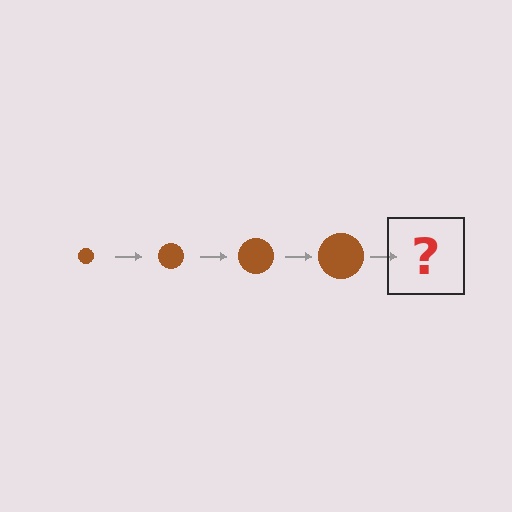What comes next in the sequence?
The next element should be a brown circle, larger than the previous one.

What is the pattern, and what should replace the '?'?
The pattern is that the circle gets progressively larger each step. The '?' should be a brown circle, larger than the previous one.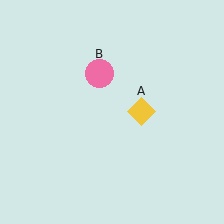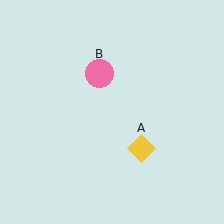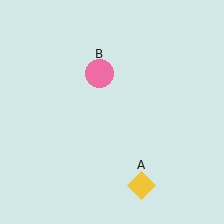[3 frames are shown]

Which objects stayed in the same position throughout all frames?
Pink circle (object B) remained stationary.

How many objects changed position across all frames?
1 object changed position: yellow diamond (object A).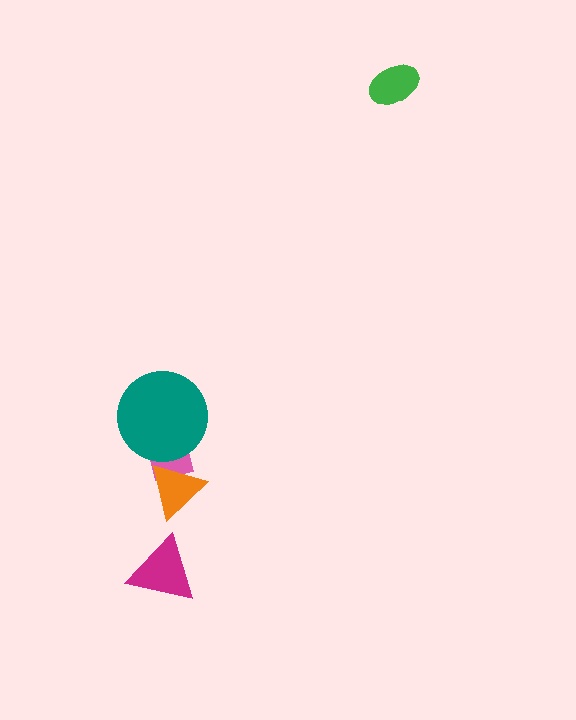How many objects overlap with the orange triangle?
1 object overlaps with the orange triangle.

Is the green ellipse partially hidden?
No, no other shape covers it.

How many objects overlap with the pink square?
2 objects overlap with the pink square.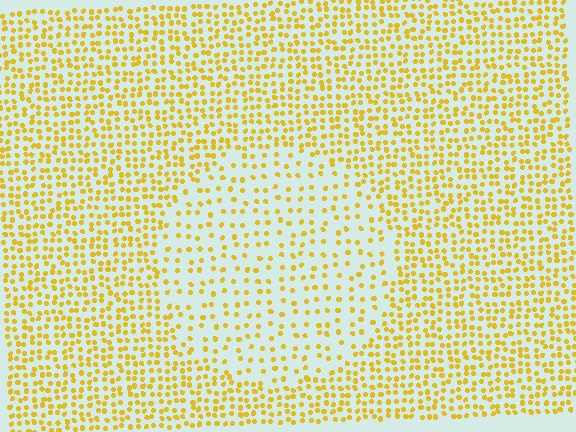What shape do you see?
I see a circle.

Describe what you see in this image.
The image contains small yellow elements arranged at two different densities. A circle-shaped region is visible where the elements are less densely packed than the surrounding area.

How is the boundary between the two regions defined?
The boundary is defined by a change in element density (approximately 2.1x ratio). All elements are the same color, size, and shape.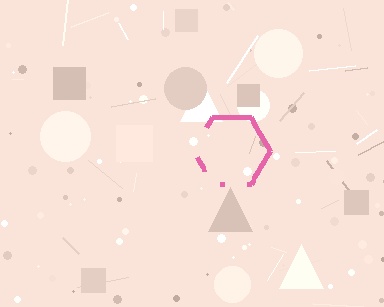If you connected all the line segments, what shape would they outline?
They would outline a hexagon.